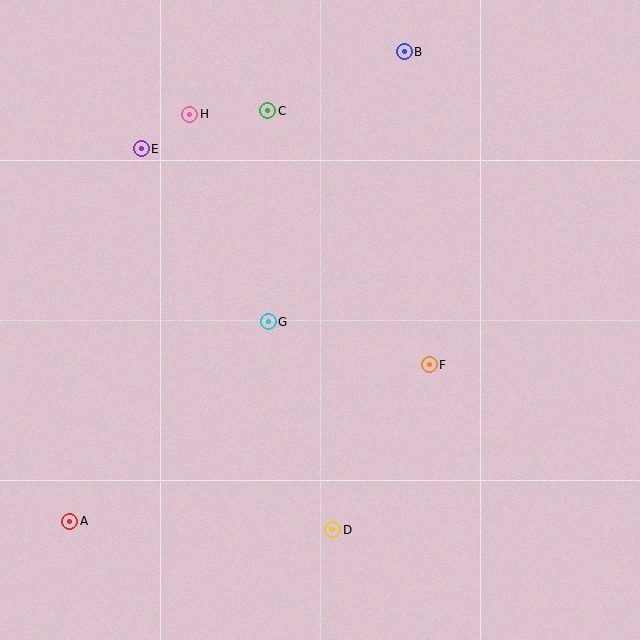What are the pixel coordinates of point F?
Point F is at (429, 365).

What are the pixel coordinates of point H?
Point H is at (190, 114).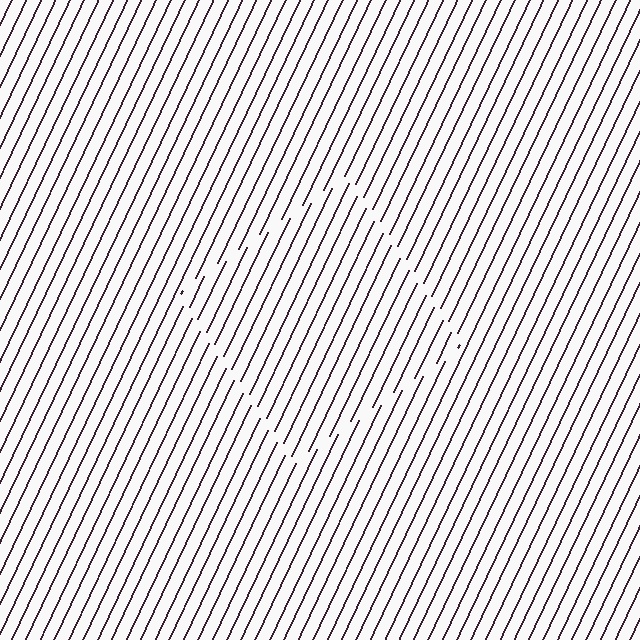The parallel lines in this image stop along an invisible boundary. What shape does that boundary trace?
An illusory square. The interior of the shape contains the same grating, shifted by half a period — the contour is defined by the phase discontinuity where line-ends from the inner and outer gratings abut.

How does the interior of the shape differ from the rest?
The interior of the shape contains the same grating, shifted by half a period — the contour is defined by the phase discontinuity where line-ends from the inner and outer gratings abut.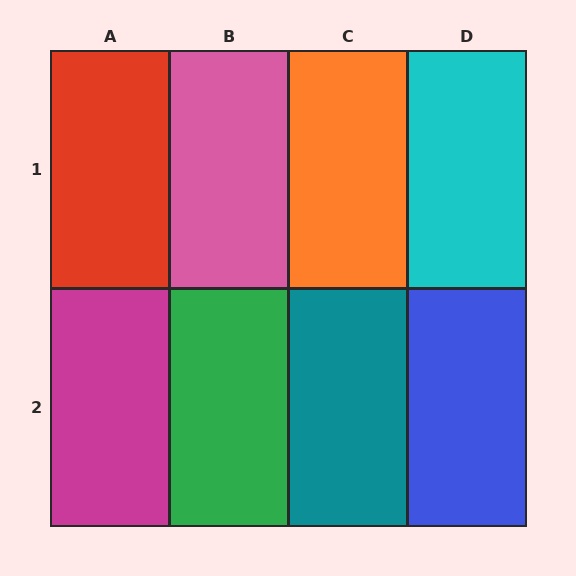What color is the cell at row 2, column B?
Green.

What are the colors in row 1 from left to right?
Red, pink, orange, cyan.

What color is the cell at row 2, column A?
Magenta.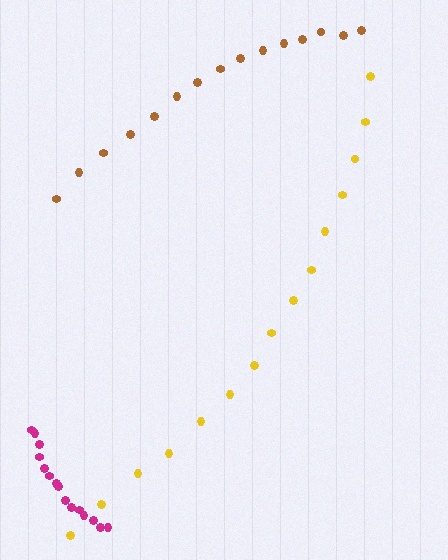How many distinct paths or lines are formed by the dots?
There are 3 distinct paths.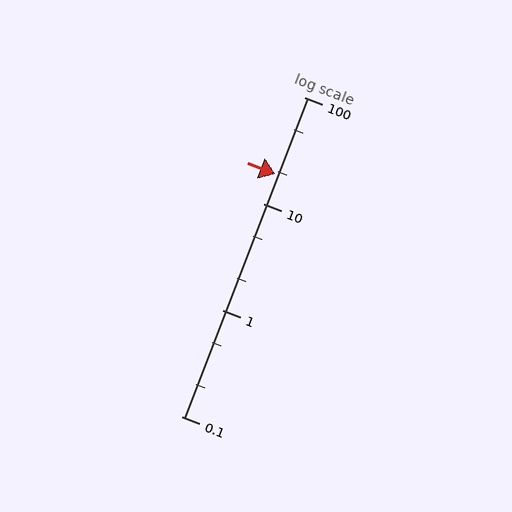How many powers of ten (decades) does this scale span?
The scale spans 3 decades, from 0.1 to 100.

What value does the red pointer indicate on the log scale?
The pointer indicates approximately 19.